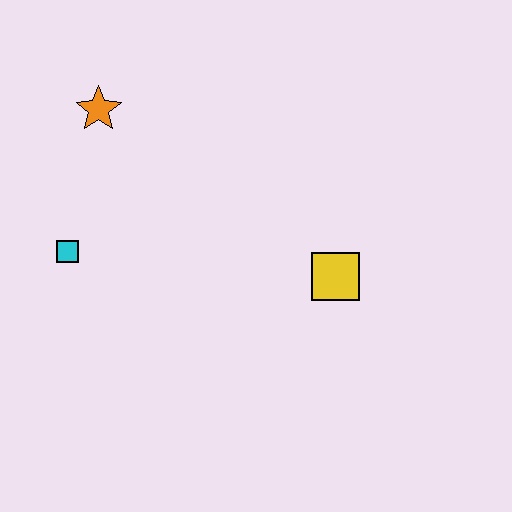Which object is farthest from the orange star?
The yellow square is farthest from the orange star.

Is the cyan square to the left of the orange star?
Yes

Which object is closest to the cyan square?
The orange star is closest to the cyan square.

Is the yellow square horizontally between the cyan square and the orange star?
No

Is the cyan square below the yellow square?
No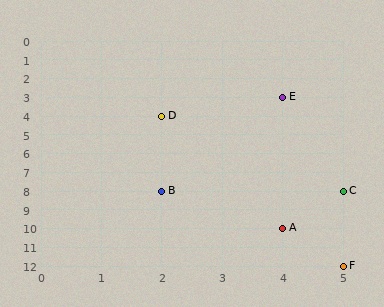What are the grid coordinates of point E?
Point E is at grid coordinates (4, 3).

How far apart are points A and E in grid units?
Points A and E are 7 rows apart.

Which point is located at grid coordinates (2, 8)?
Point B is at (2, 8).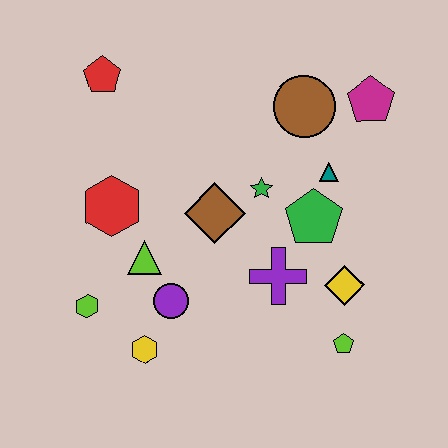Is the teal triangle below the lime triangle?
No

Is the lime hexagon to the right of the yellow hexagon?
No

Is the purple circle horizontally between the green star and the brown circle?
No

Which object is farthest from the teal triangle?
The lime hexagon is farthest from the teal triangle.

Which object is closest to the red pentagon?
The red hexagon is closest to the red pentagon.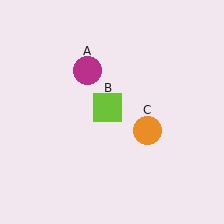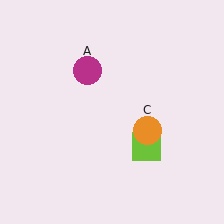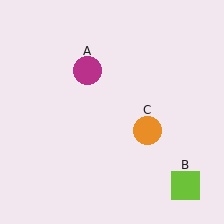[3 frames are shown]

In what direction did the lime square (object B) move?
The lime square (object B) moved down and to the right.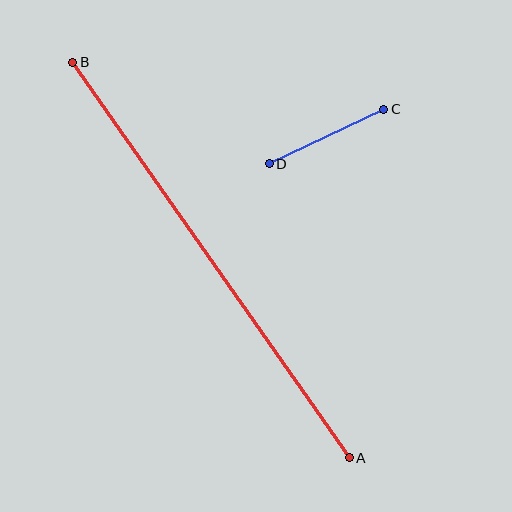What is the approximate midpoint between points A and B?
The midpoint is at approximately (211, 260) pixels.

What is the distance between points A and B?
The distance is approximately 483 pixels.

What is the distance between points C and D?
The distance is approximately 127 pixels.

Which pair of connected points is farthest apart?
Points A and B are farthest apart.